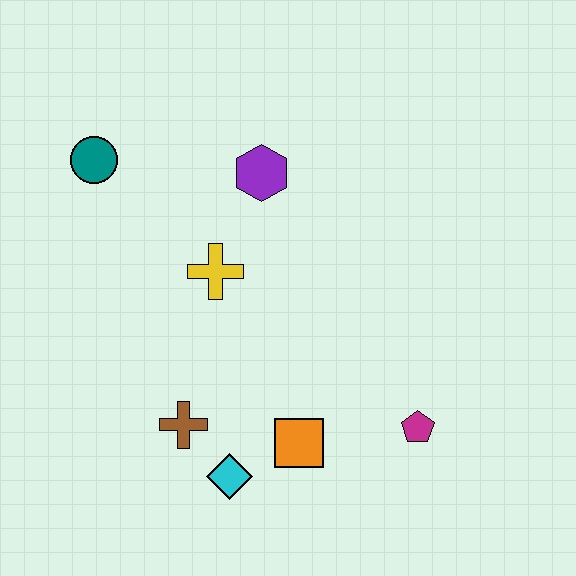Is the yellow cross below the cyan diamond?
No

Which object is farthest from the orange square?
The teal circle is farthest from the orange square.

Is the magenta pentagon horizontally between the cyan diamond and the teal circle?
No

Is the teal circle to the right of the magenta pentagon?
No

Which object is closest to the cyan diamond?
The brown cross is closest to the cyan diamond.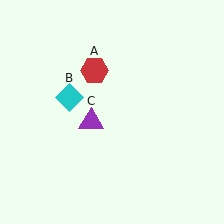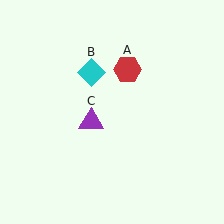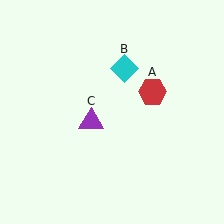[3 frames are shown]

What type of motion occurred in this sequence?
The red hexagon (object A), cyan diamond (object B) rotated clockwise around the center of the scene.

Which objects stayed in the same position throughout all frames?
Purple triangle (object C) remained stationary.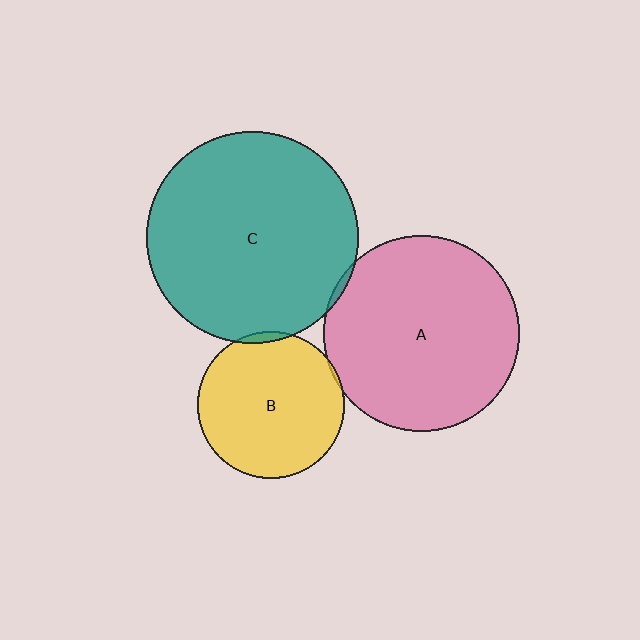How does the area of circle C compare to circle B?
Approximately 2.1 times.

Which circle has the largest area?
Circle C (teal).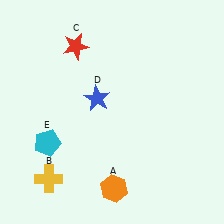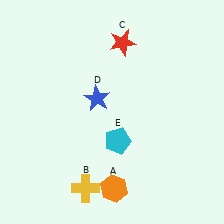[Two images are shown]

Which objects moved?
The objects that moved are: the yellow cross (B), the red star (C), the cyan pentagon (E).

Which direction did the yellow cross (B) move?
The yellow cross (B) moved right.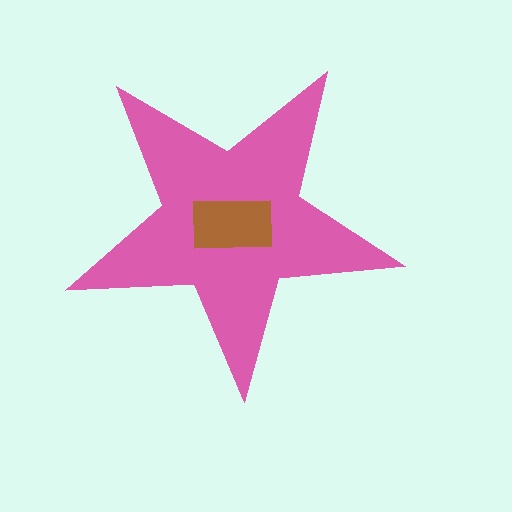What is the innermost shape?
The brown rectangle.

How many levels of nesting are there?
2.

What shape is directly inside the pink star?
The brown rectangle.